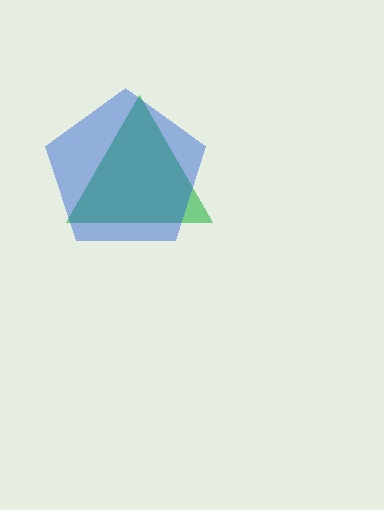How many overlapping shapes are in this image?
There are 2 overlapping shapes in the image.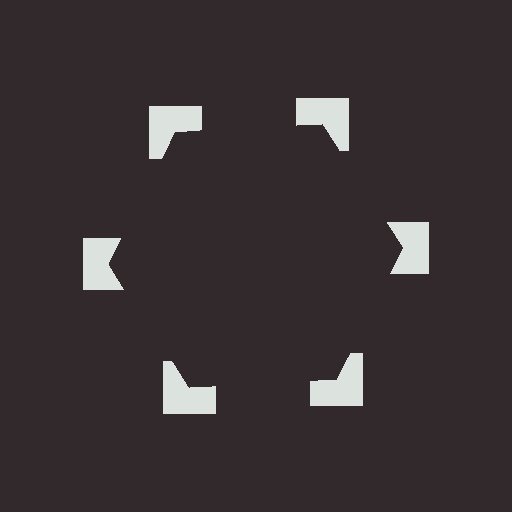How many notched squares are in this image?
There are 6 — one at each vertex of the illusory hexagon.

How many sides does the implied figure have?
6 sides.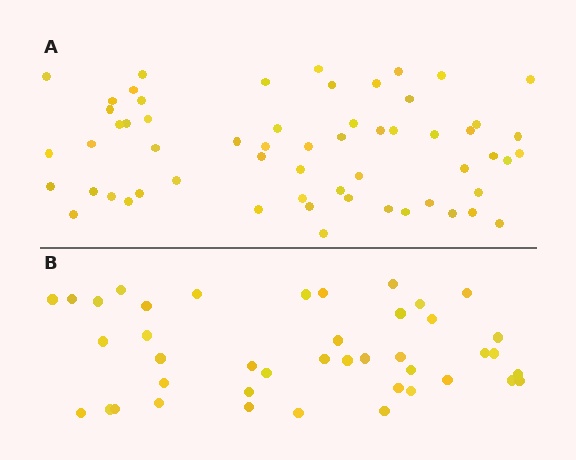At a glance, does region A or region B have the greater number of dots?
Region A (the top region) has more dots.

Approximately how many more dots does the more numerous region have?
Region A has approximately 15 more dots than region B.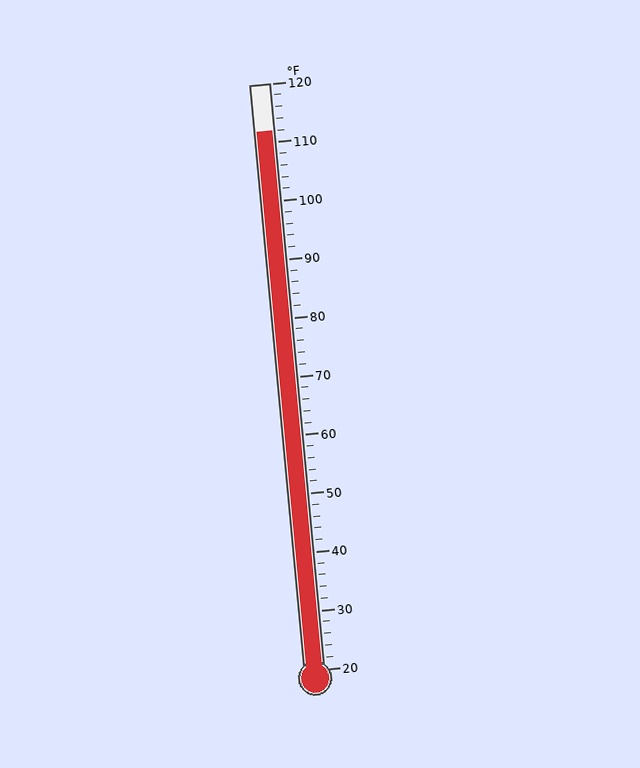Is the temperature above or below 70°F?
The temperature is above 70°F.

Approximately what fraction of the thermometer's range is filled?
The thermometer is filled to approximately 90% of its range.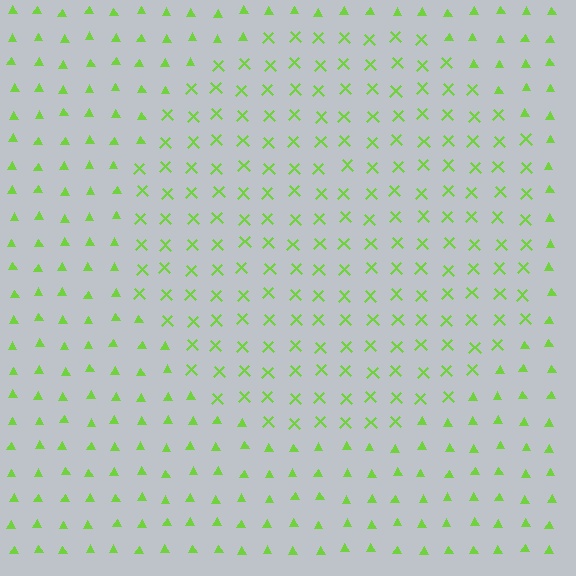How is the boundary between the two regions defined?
The boundary is defined by a change in element shape: X marks inside vs. triangles outside. All elements share the same color and spacing.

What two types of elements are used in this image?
The image uses X marks inside the circle region and triangles outside it.